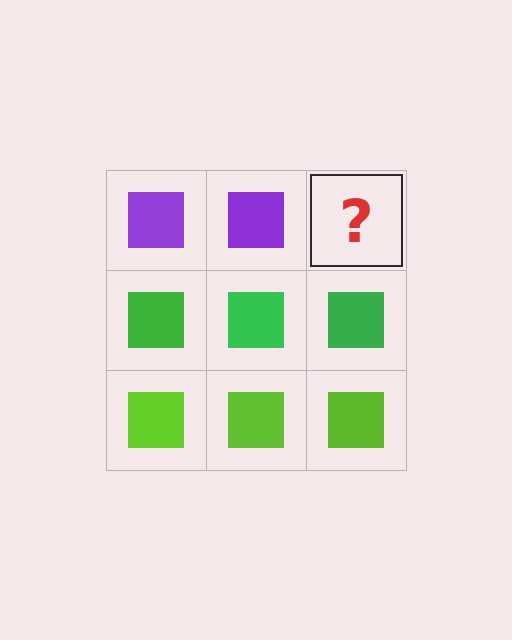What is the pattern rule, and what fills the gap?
The rule is that each row has a consistent color. The gap should be filled with a purple square.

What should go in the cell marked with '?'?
The missing cell should contain a purple square.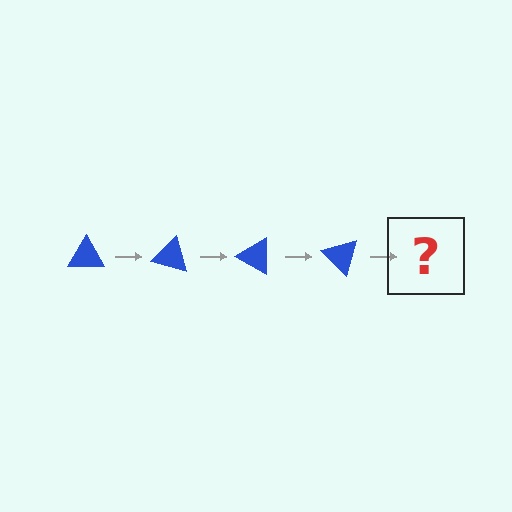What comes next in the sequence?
The next element should be a blue triangle rotated 60 degrees.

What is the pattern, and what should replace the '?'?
The pattern is that the triangle rotates 15 degrees each step. The '?' should be a blue triangle rotated 60 degrees.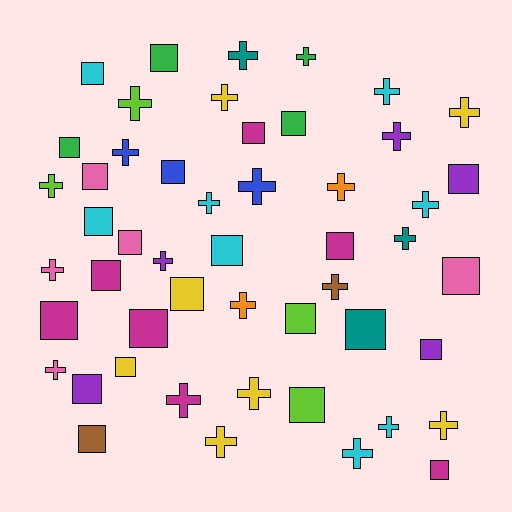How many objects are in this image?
There are 50 objects.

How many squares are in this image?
There are 25 squares.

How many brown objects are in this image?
There are 2 brown objects.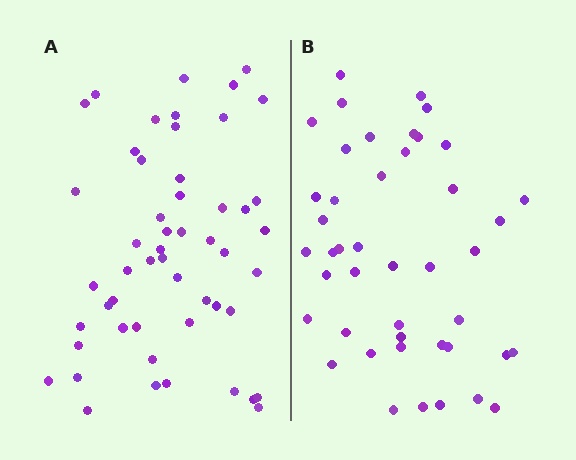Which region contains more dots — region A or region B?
Region A (the left region) has more dots.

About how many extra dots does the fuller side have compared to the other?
Region A has roughly 8 or so more dots than region B.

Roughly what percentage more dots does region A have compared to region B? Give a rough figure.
About 20% more.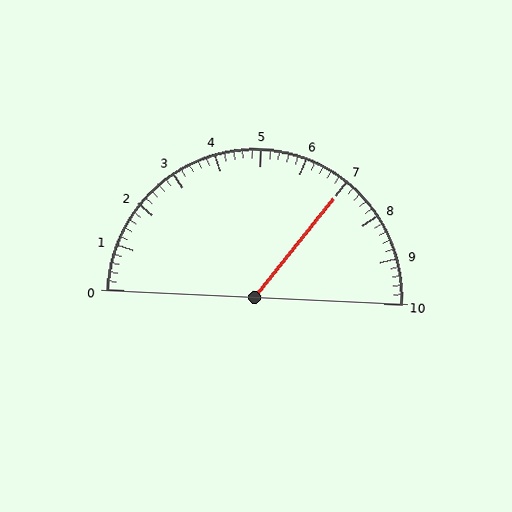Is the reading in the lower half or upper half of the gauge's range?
The reading is in the upper half of the range (0 to 10).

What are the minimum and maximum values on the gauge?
The gauge ranges from 0 to 10.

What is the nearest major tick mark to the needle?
The nearest major tick mark is 7.